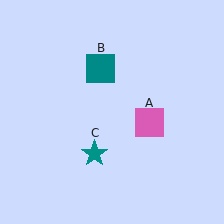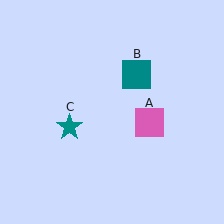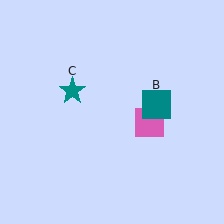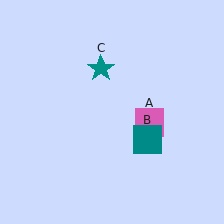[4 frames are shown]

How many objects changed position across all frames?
2 objects changed position: teal square (object B), teal star (object C).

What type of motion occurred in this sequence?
The teal square (object B), teal star (object C) rotated clockwise around the center of the scene.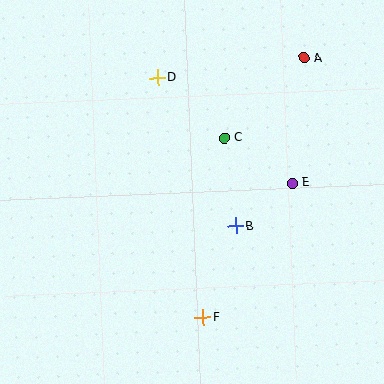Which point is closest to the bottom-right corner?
Point F is closest to the bottom-right corner.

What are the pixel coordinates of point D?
Point D is at (157, 77).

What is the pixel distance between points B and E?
The distance between B and E is 71 pixels.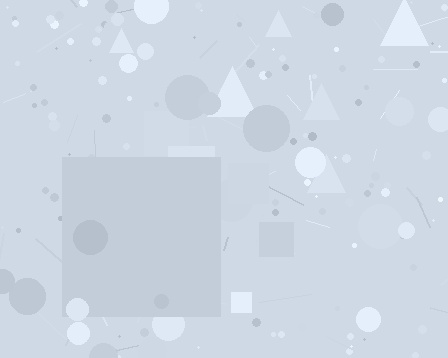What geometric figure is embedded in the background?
A square is embedded in the background.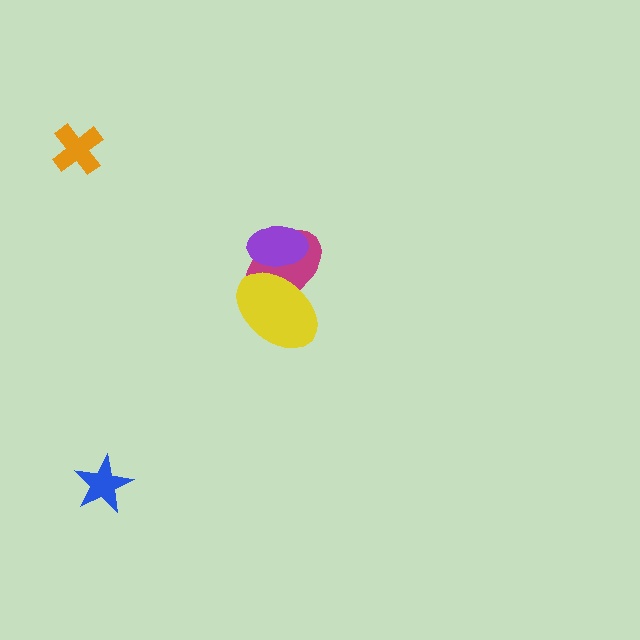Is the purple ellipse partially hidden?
No, no other shape covers it.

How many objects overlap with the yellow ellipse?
2 objects overlap with the yellow ellipse.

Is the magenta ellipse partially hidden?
Yes, it is partially covered by another shape.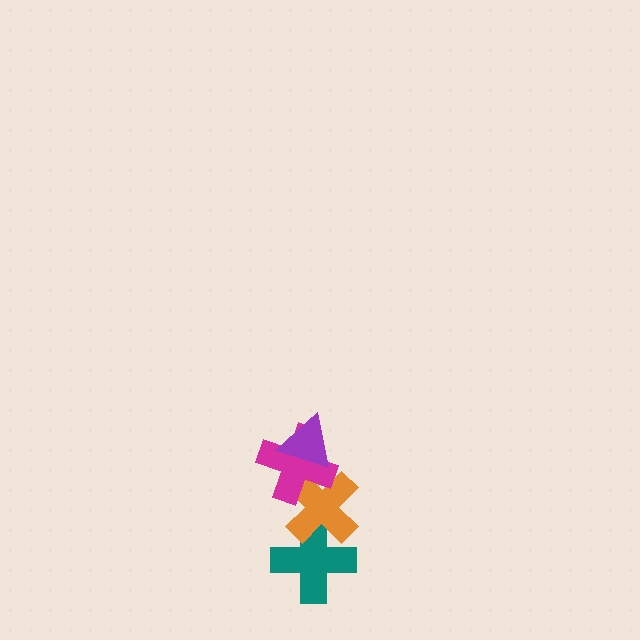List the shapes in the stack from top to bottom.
From top to bottom: the purple triangle, the magenta cross, the orange cross, the teal cross.